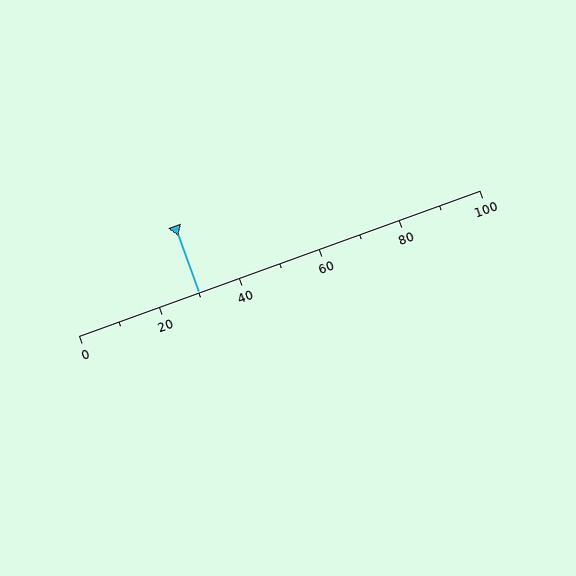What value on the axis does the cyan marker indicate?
The marker indicates approximately 30.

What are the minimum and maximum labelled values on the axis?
The axis runs from 0 to 100.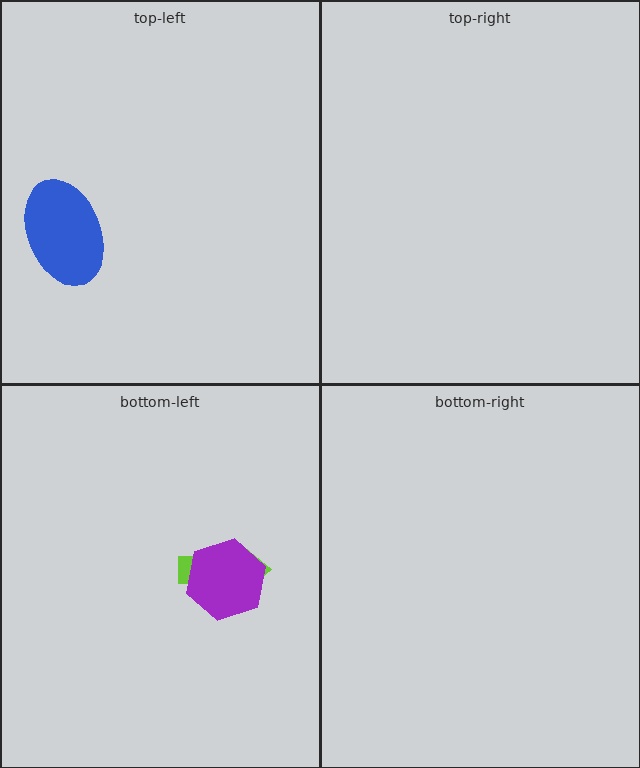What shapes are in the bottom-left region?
The lime arrow, the purple hexagon.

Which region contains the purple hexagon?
The bottom-left region.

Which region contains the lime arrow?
The bottom-left region.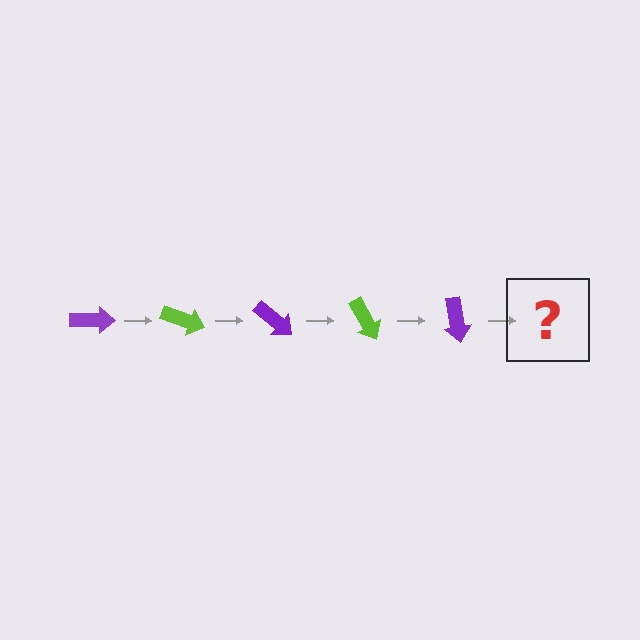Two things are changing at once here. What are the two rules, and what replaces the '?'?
The two rules are that it rotates 20 degrees each step and the color cycles through purple and lime. The '?' should be a lime arrow, rotated 100 degrees from the start.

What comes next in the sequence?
The next element should be a lime arrow, rotated 100 degrees from the start.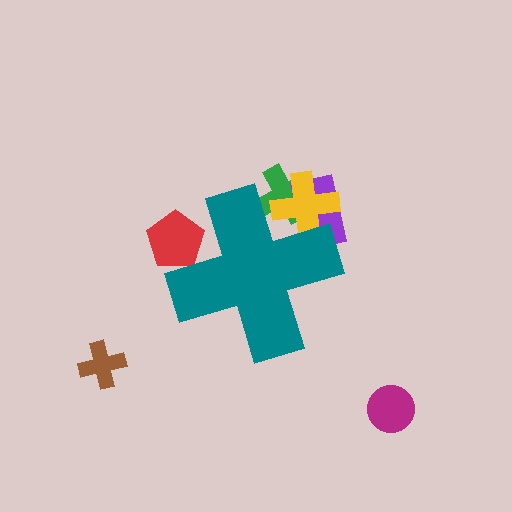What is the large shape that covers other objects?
A teal cross.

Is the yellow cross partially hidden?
Yes, the yellow cross is partially hidden behind the teal cross.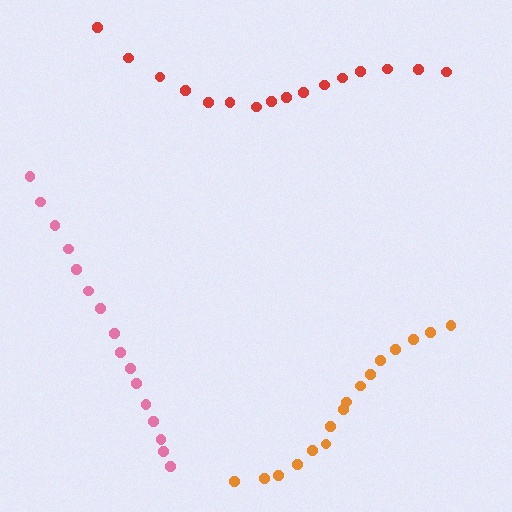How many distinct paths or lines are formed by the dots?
There are 3 distinct paths.